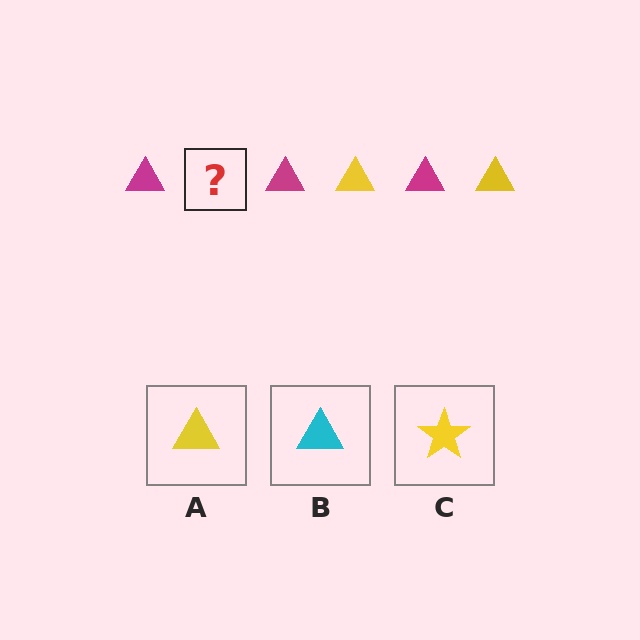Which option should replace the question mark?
Option A.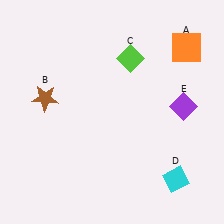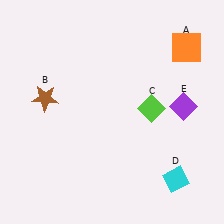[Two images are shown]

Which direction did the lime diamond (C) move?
The lime diamond (C) moved down.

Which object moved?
The lime diamond (C) moved down.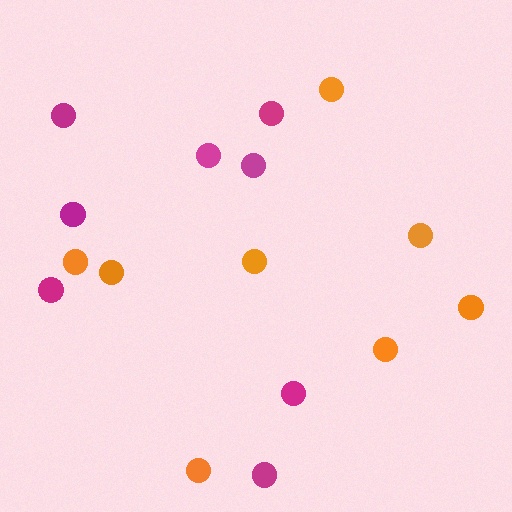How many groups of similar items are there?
There are 2 groups: one group of orange circles (8) and one group of magenta circles (8).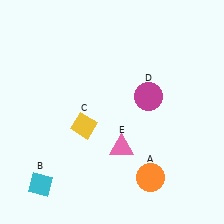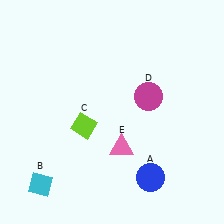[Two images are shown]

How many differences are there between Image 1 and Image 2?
There are 2 differences between the two images.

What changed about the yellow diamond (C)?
In Image 1, C is yellow. In Image 2, it changed to lime.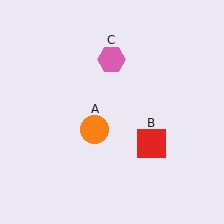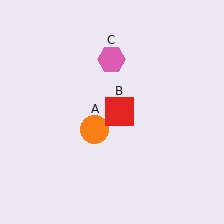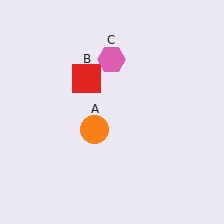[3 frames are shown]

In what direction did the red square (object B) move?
The red square (object B) moved up and to the left.